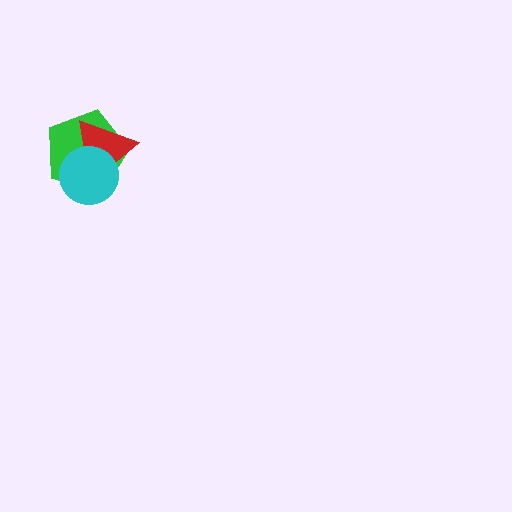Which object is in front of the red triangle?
The cyan circle is in front of the red triangle.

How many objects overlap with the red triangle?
2 objects overlap with the red triangle.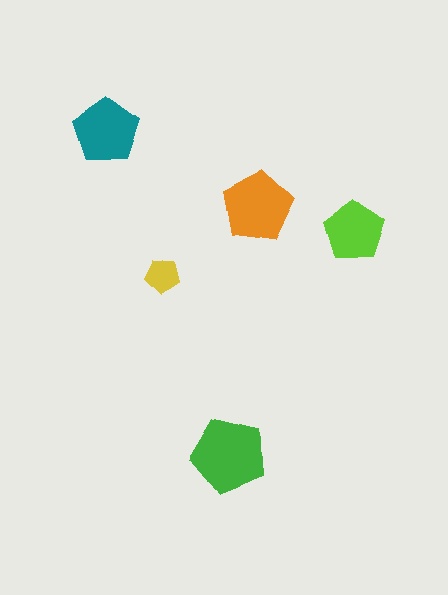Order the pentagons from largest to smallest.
the green one, the orange one, the teal one, the lime one, the yellow one.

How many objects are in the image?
There are 5 objects in the image.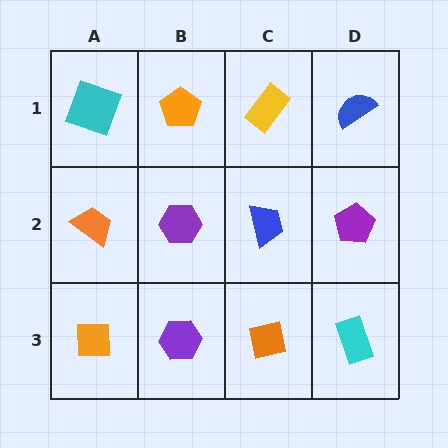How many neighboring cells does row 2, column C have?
4.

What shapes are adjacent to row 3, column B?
A purple hexagon (row 2, column B), an orange square (row 3, column A), an orange square (row 3, column C).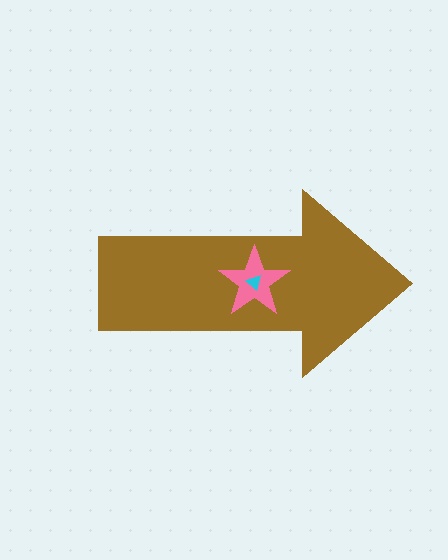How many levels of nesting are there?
3.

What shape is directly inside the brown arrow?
The pink star.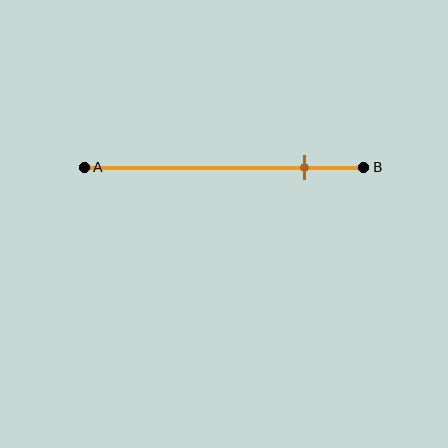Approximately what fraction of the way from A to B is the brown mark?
The brown mark is approximately 80% of the way from A to B.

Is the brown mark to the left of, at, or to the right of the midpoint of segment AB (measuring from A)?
The brown mark is to the right of the midpoint of segment AB.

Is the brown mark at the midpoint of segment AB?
No, the mark is at about 80% from A, not at the 50% midpoint.